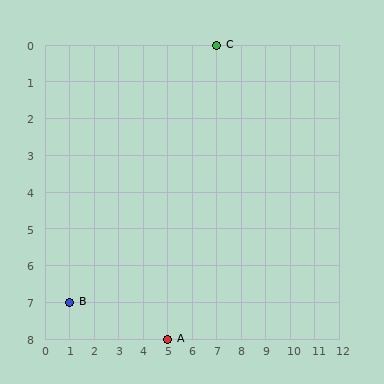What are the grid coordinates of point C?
Point C is at grid coordinates (7, 0).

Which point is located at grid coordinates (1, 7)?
Point B is at (1, 7).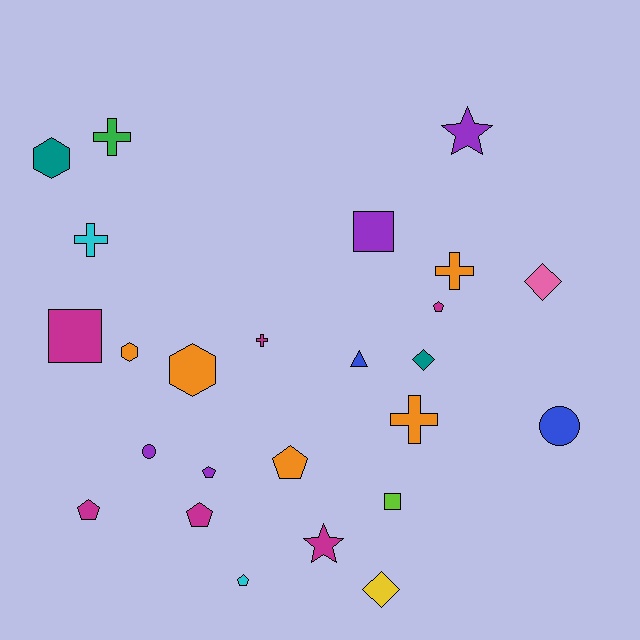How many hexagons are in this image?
There are 3 hexagons.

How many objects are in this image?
There are 25 objects.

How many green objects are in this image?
There is 1 green object.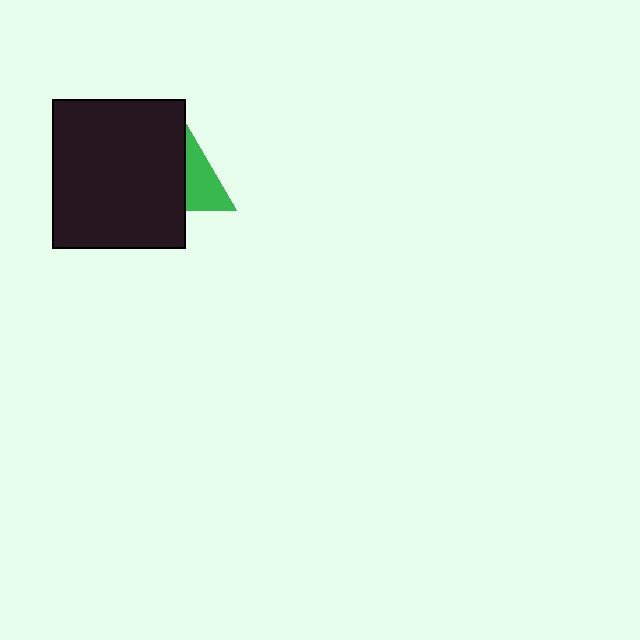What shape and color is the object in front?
The object in front is a black rectangle.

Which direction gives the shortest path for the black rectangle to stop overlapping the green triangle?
Moving left gives the shortest separation.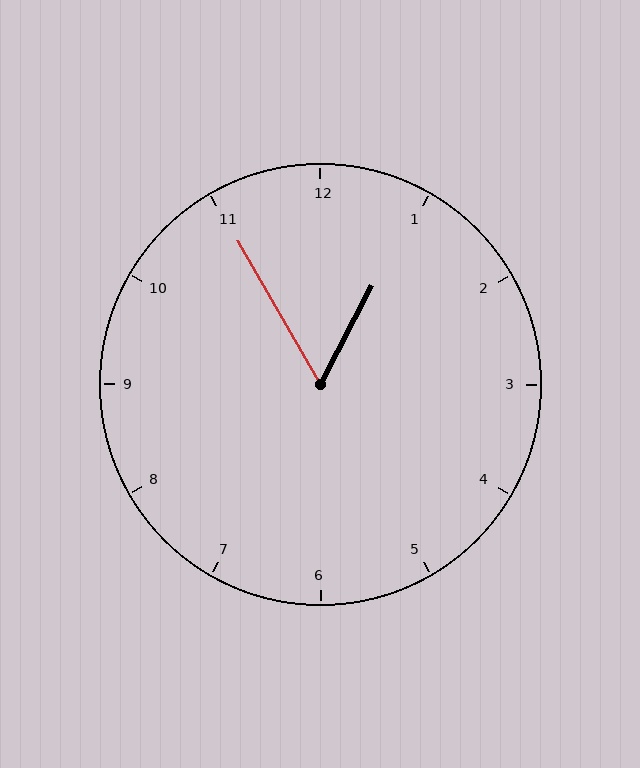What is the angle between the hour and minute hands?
Approximately 58 degrees.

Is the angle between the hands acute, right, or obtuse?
It is acute.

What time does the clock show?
12:55.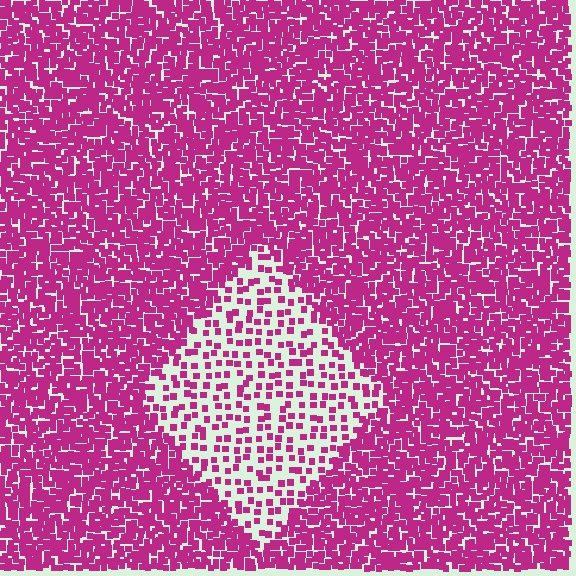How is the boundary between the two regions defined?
The boundary is defined by a change in element density (approximately 2.8x ratio). All elements are the same color, size, and shape.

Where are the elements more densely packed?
The elements are more densely packed outside the diamond boundary.